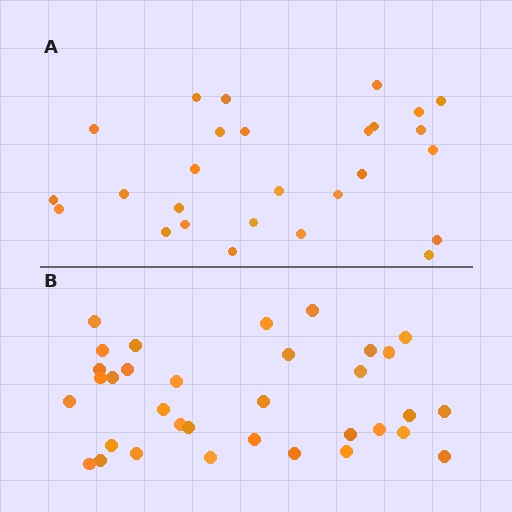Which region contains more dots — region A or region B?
Region B (the bottom region) has more dots.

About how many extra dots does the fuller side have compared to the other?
Region B has roughly 8 or so more dots than region A.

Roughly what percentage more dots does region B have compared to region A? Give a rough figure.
About 25% more.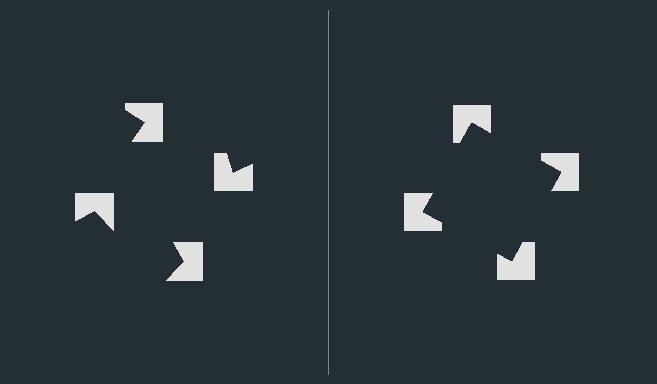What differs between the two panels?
The notched squares are positioned identically on both sides; only the wedge orientations differ. On the right they align to a square; on the left they are misaligned.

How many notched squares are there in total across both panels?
8 — 4 on each side.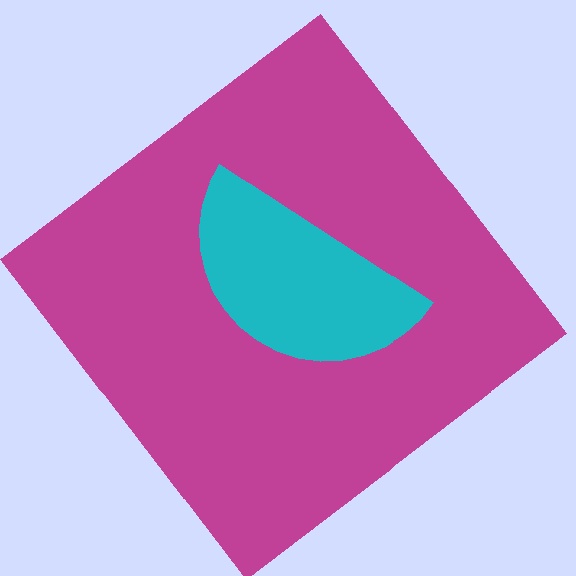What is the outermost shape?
The magenta diamond.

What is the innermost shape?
The cyan semicircle.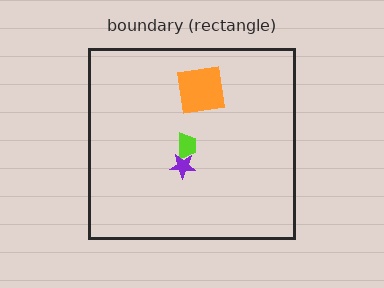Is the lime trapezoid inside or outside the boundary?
Inside.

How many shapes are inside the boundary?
3 inside, 0 outside.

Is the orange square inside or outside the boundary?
Inside.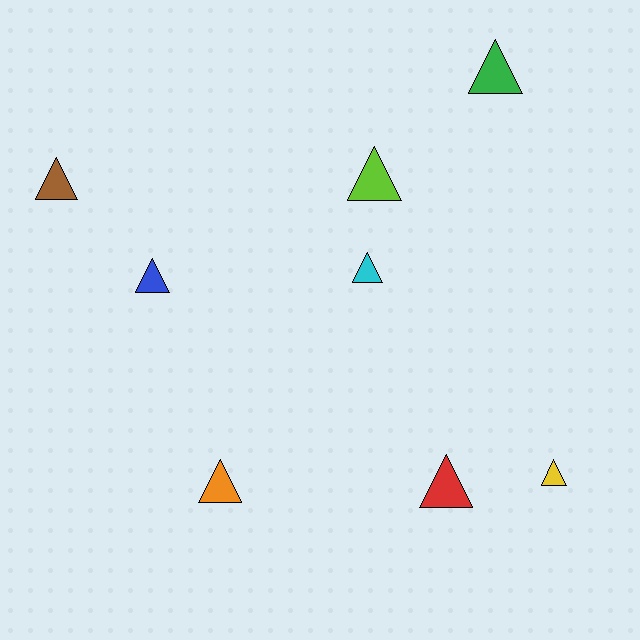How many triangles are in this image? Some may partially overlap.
There are 8 triangles.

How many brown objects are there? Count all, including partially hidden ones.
There is 1 brown object.